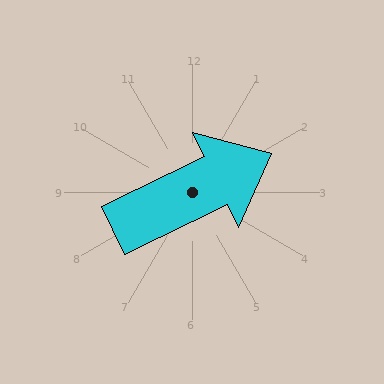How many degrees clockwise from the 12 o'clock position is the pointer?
Approximately 64 degrees.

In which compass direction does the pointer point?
Northeast.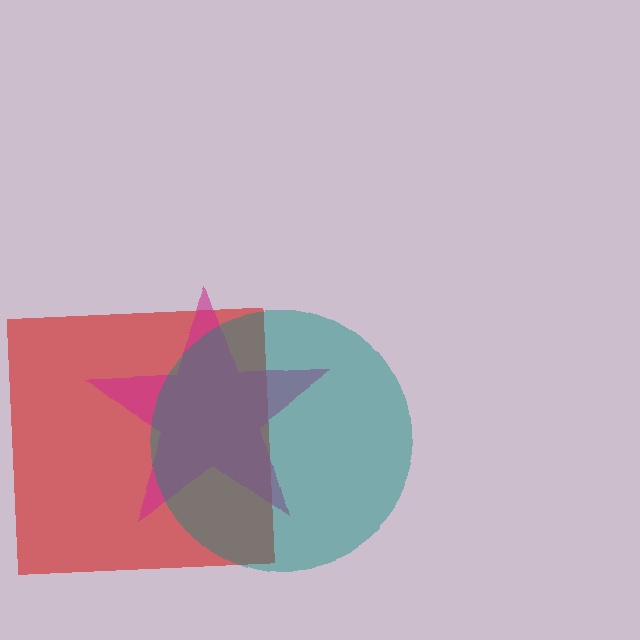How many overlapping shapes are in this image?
There are 3 overlapping shapes in the image.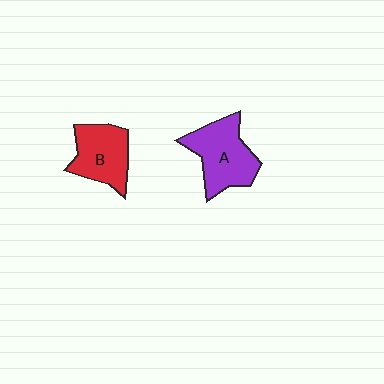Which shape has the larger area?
Shape A (purple).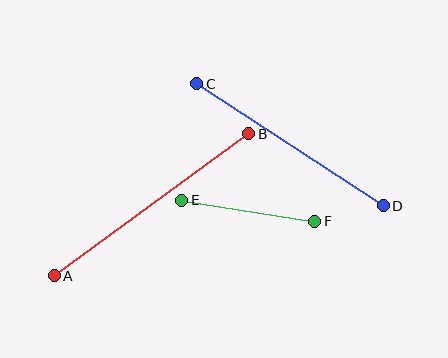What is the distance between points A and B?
The distance is approximately 241 pixels.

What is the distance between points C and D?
The distance is approximately 223 pixels.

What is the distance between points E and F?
The distance is approximately 134 pixels.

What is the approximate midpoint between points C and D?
The midpoint is at approximately (290, 145) pixels.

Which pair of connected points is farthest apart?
Points A and B are farthest apart.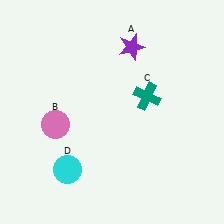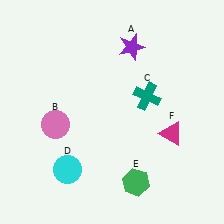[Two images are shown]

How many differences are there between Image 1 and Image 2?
There are 2 differences between the two images.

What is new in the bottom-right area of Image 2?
A magenta triangle (F) was added in the bottom-right area of Image 2.